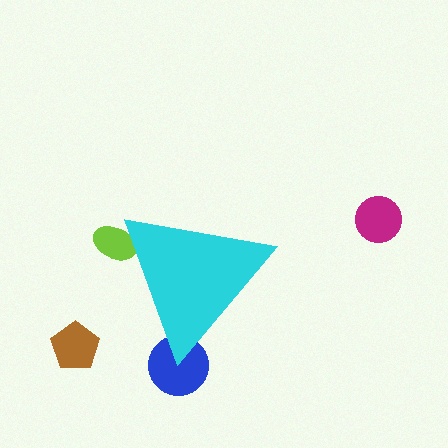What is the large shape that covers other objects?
A cyan triangle.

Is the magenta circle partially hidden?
No, the magenta circle is fully visible.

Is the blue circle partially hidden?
Yes, the blue circle is partially hidden behind the cyan triangle.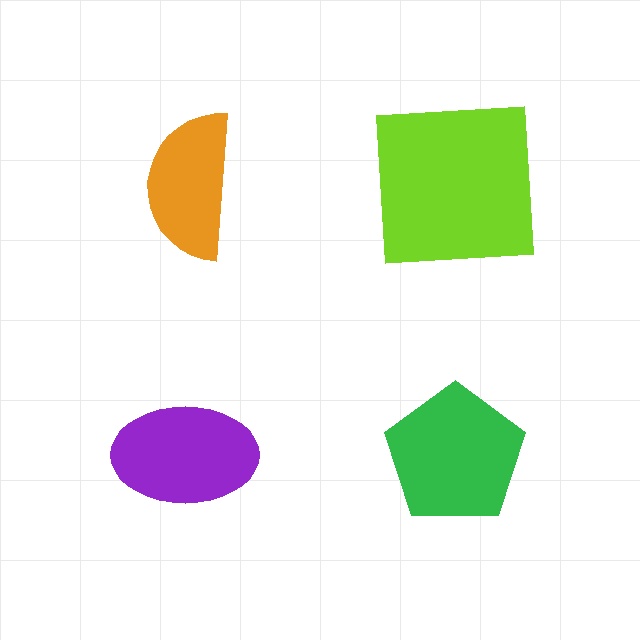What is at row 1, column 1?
An orange semicircle.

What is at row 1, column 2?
A lime square.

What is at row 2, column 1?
A purple ellipse.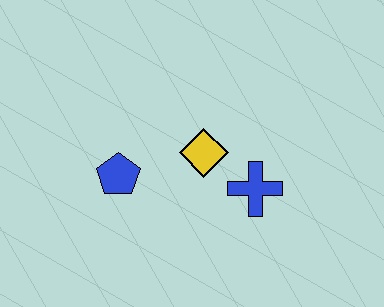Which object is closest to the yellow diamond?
The blue cross is closest to the yellow diamond.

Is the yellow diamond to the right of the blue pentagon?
Yes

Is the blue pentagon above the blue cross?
Yes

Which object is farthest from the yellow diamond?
The blue pentagon is farthest from the yellow diamond.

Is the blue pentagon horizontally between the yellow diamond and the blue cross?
No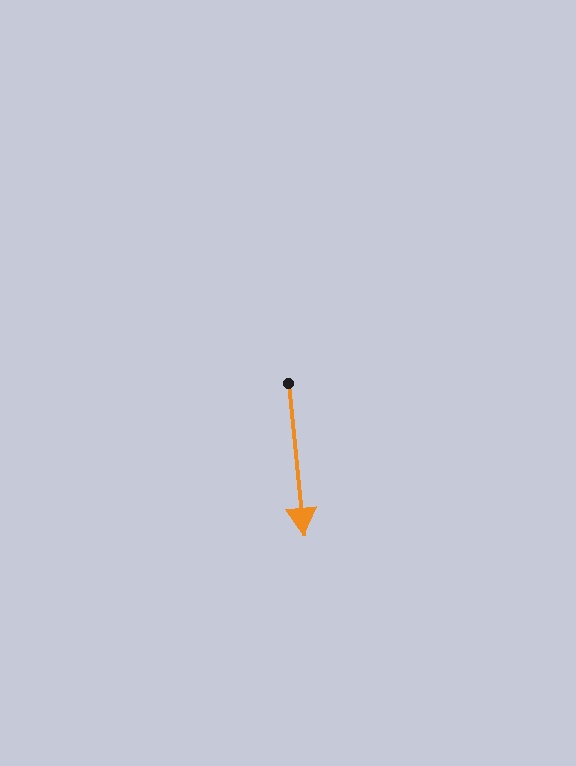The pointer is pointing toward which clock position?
Roughly 6 o'clock.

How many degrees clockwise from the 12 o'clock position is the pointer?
Approximately 174 degrees.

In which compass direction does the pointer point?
South.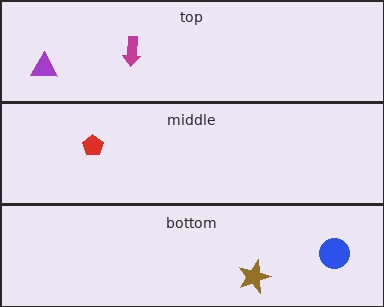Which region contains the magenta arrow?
The top region.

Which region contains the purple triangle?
The top region.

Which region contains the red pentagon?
The middle region.